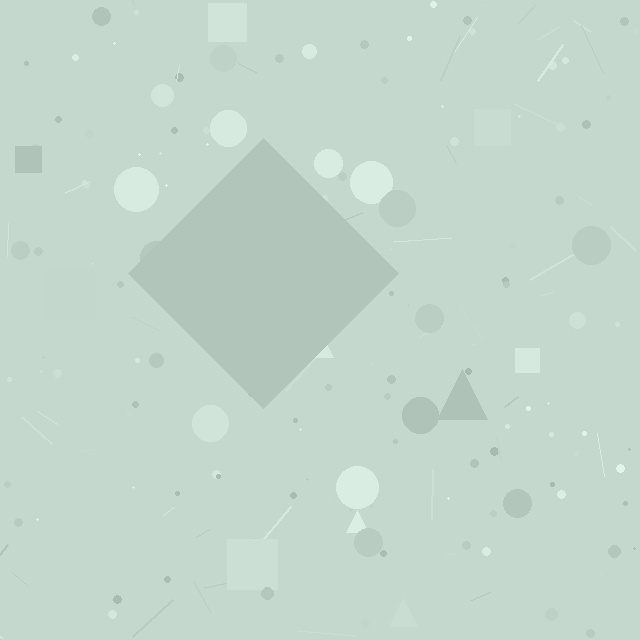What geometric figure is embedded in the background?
A diamond is embedded in the background.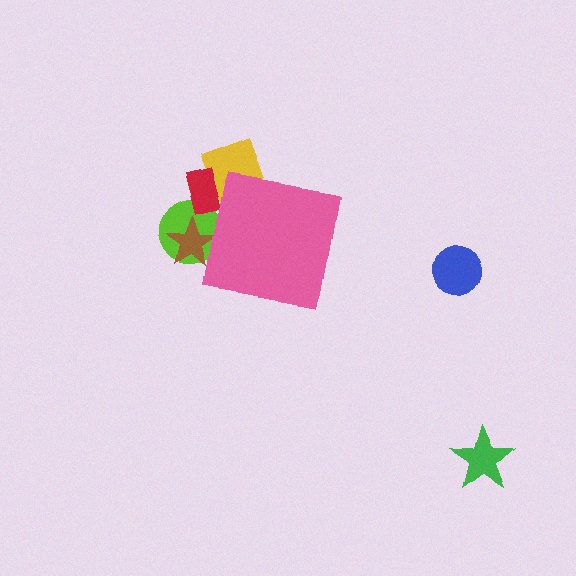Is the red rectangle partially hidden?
Yes, the red rectangle is partially hidden behind the pink square.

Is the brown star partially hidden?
Yes, the brown star is partially hidden behind the pink square.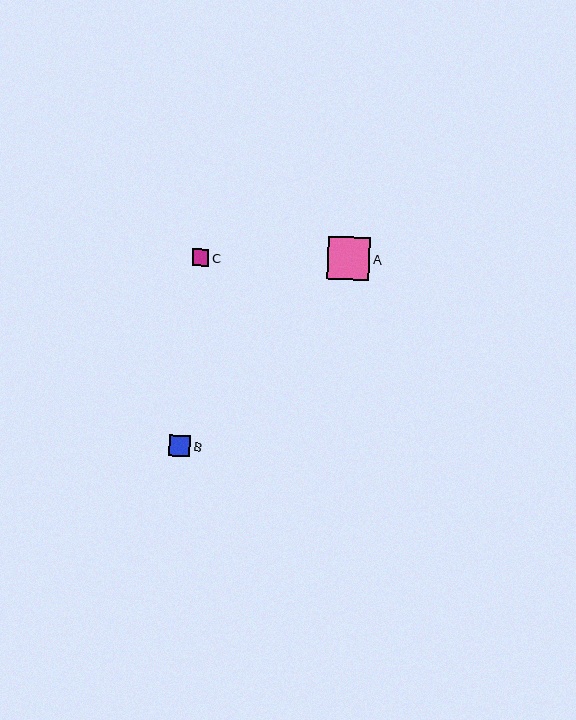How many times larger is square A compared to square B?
Square A is approximately 2.0 times the size of square B.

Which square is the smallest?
Square C is the smallest with a size of approximately 16 pixels.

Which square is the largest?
Square A is the largest with a size of approximately 43 pixels.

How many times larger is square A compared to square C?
Square A is approximately 2.6 times the size of square C.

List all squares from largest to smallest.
From largest to smallest: A, B, C.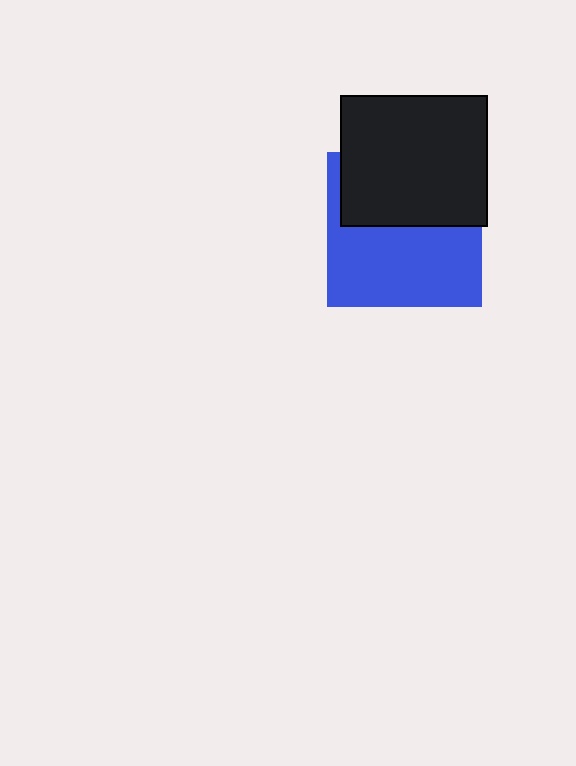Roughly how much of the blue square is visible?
About half of it is visible (roughly 55%).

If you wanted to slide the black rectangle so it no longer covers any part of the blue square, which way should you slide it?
Slide it up — that is the most direct way to separate the two shapes.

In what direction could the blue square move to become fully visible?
The blue square could move down. That would shift it out from behind the black rectangle entirely.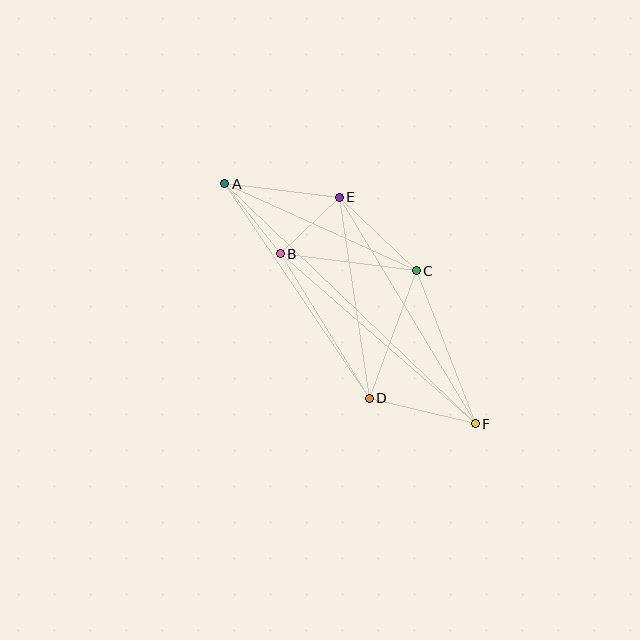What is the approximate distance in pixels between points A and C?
The distance between A and C is approximately 210 pixels.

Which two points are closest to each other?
Points B and E are closest to each other.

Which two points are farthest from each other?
Points A and F are farthest from each other.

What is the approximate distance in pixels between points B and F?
The distance between B and F is approximately 259 pixels.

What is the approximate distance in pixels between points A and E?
The distance between A and E is approximately 115 pixels.